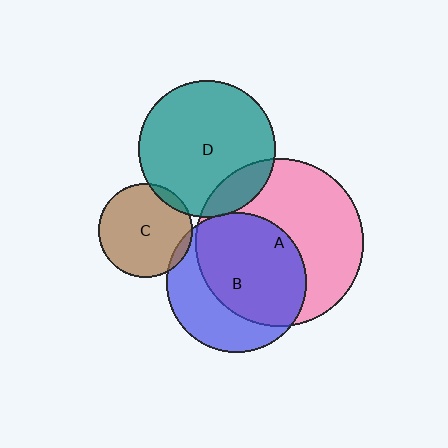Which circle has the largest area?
Circle A (pink).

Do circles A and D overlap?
Yes.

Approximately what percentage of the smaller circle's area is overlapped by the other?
Approximately 15%.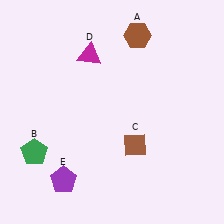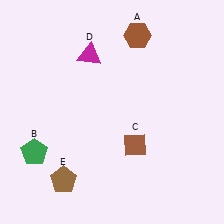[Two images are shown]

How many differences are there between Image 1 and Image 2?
There is 1 difference between the two images.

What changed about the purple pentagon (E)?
In Image 1, E is purple. In Image 2, it changed to brown.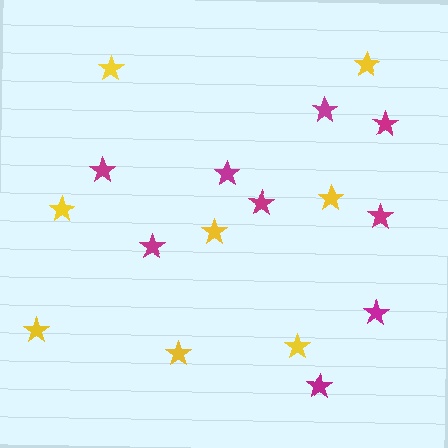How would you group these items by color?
There are 2 groups: one group of magenta stars (9) and one group of yellow stars (8).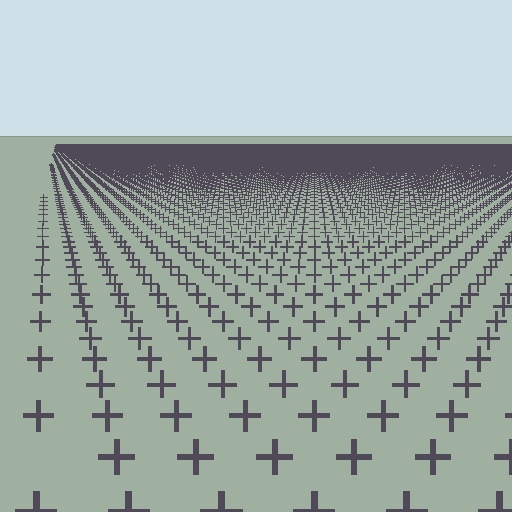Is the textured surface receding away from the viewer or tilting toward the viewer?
The surface is receding away from the viewer. Texture elements get smaller and denser toward the top.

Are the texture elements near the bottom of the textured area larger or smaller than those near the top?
Larger. Near the bottom, elements are closer to the viewer and appear at a bigger on-screen size.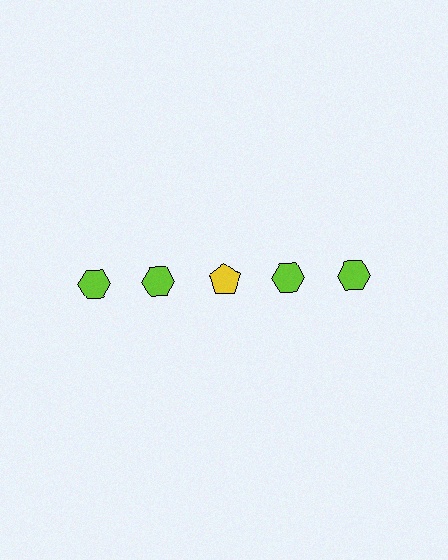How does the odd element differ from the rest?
It differs in both color (yellow instead of lime) and shape (pentagon instead of hexagon).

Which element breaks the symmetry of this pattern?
The yellow pentagon in the top row, center column breaks the symmetry. All other shapes are lime hexagons.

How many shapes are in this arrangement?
There are 5 shapes arranged in a grid pattern.